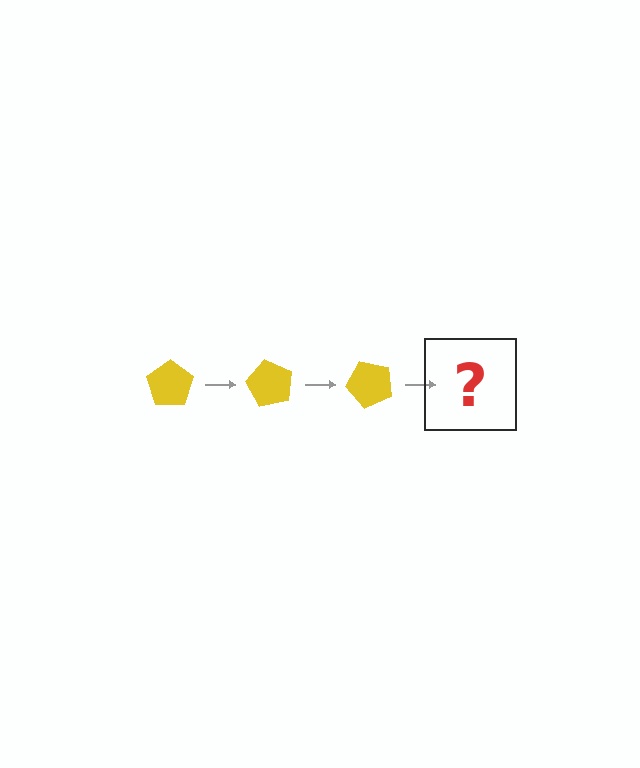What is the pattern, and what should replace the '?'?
The pattern is that the pentagon rotates 60 degrees each step. The '?' should be a yellow pentagon rotated 180 degrees.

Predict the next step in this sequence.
The next step is a yellow pentagon rotated 180 degrees.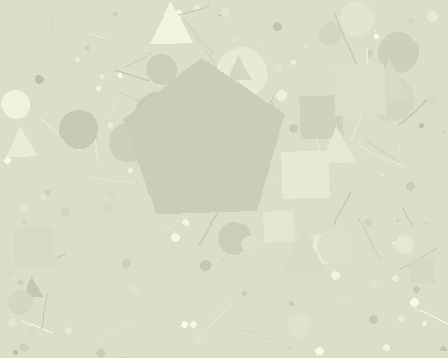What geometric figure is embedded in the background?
A pentagon is embedded in the background.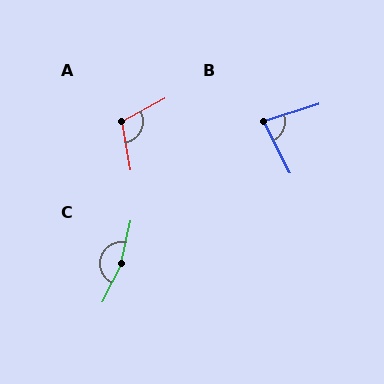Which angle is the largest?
C, at approximately 166 degrees.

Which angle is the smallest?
B, at approximately 80 degrees.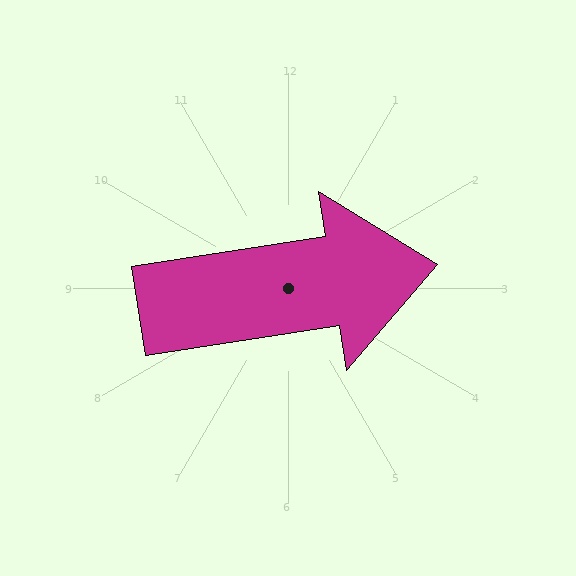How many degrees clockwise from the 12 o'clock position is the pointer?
Approximately 81 degrees.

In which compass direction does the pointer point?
East.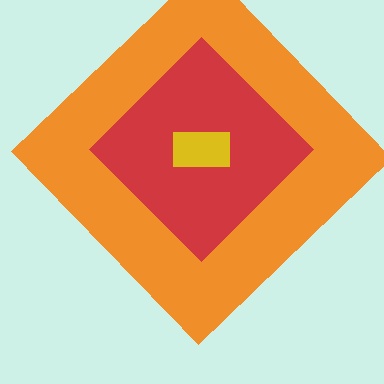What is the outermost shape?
The orange diamond.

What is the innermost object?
The yellow rectangle.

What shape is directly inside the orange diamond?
The red diamond.